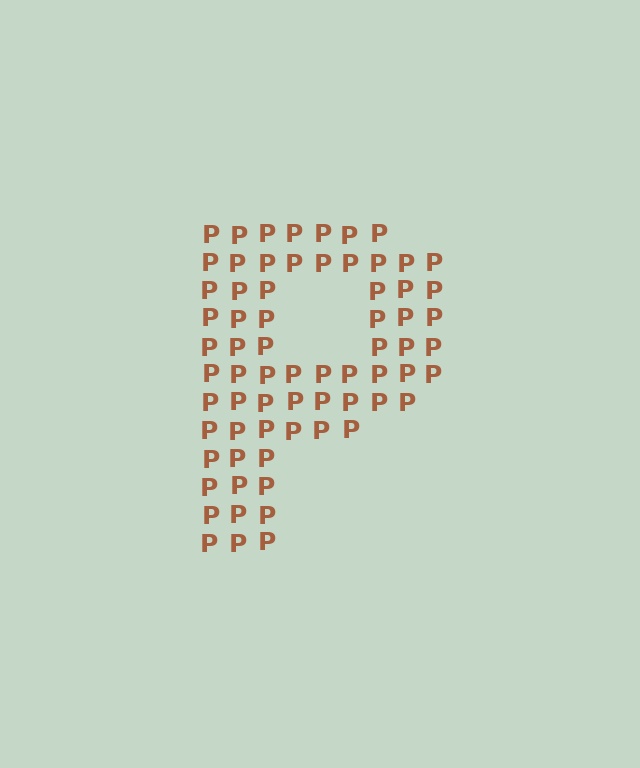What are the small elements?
The small elements are letter P's.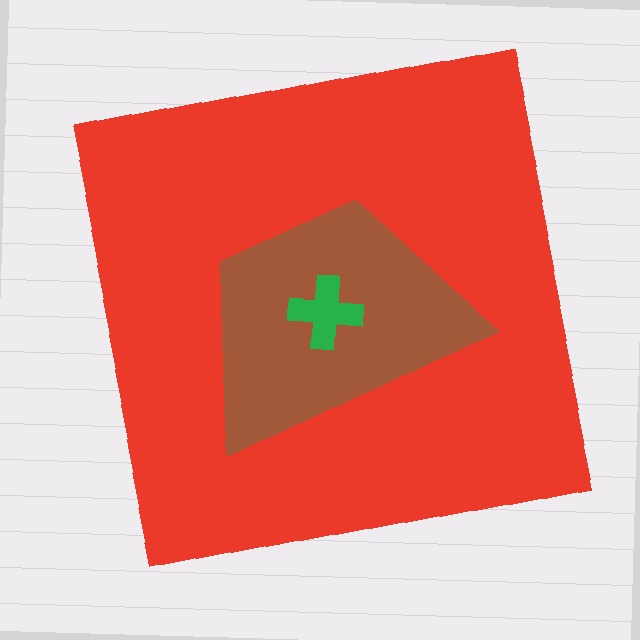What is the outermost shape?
The red square.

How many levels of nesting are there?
3.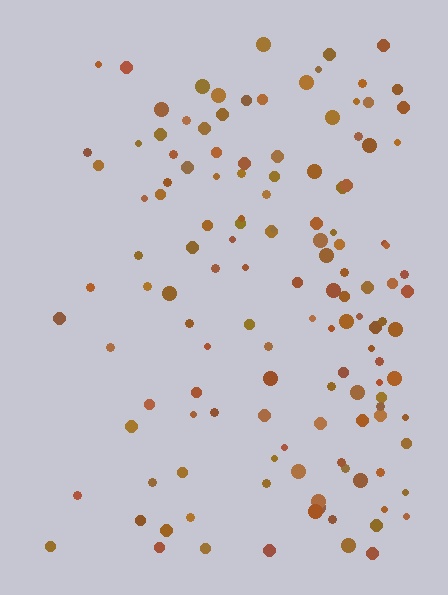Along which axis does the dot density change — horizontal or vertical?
Horizontal.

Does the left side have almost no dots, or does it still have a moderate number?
Still a moderate number, just noticeably fewer than the right.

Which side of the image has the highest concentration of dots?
The right.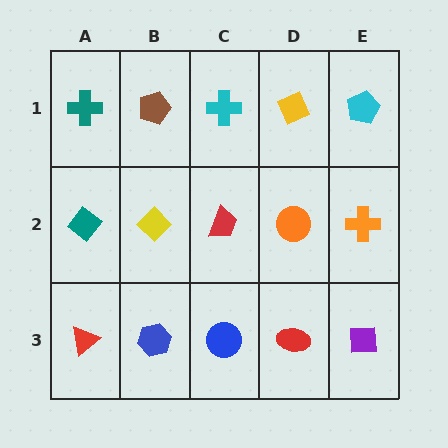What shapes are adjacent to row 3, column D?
An orange circle (row 2, column D), a blue circle (row 3, column C), a purple square (row 3, column E).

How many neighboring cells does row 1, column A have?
2.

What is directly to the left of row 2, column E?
An orange circle.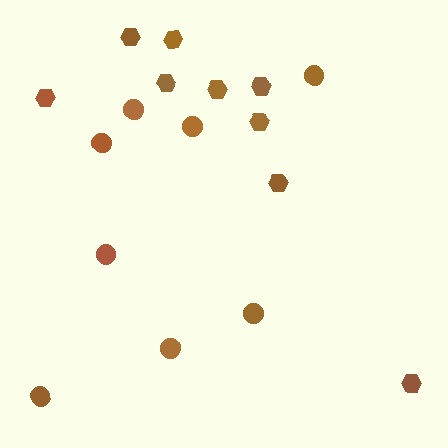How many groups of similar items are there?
There are 2 groups: one group of hexagons (9) and one group of circles (8).